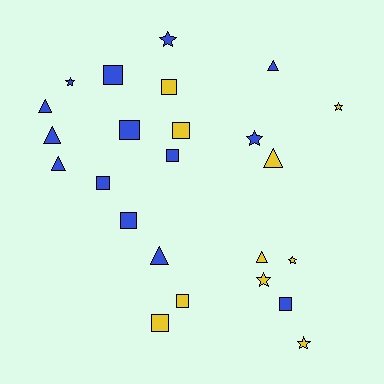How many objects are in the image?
There are 24 objects.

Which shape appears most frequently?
Square, with 10 objects.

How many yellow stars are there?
There are 4 yellow stars.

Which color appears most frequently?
Blue, with 14 objects.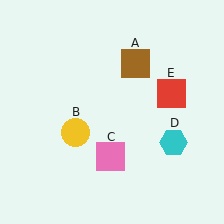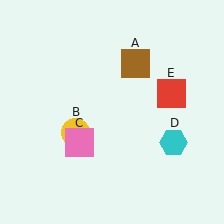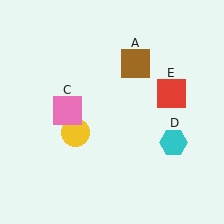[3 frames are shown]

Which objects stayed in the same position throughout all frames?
Brown square (object A) and yellow circle (object B) and cyan hexagon (object D) and red square (object E) remained stationary.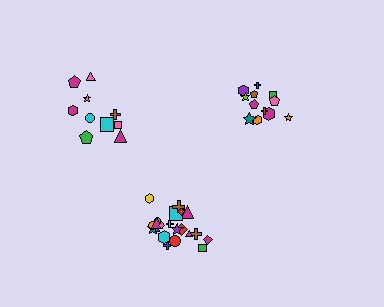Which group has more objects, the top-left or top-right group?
The top-right group.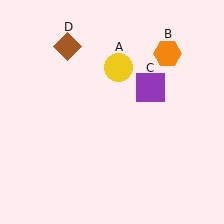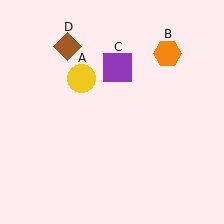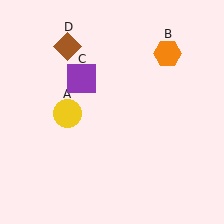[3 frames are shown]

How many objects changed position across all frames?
2 objects changed position: yellow circle (object A), purple square (object C).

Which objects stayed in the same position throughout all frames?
Orange hexagon (object B) and brown diamond (object D) remained stationary.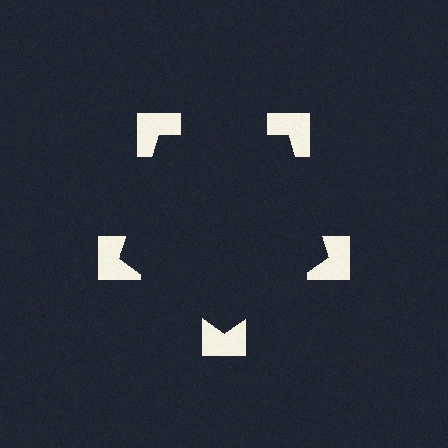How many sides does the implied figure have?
5 sides.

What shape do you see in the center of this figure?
An illusory pentagon — its edges are inferred from the aligned wedge cuts in the notched squares, not physically drawn.